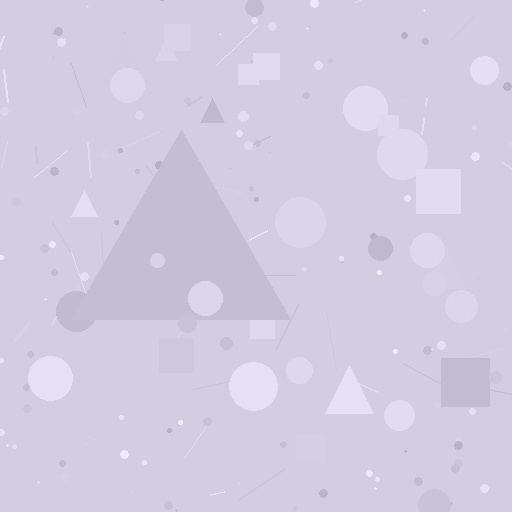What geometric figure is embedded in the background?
A triangle is embedded in the background.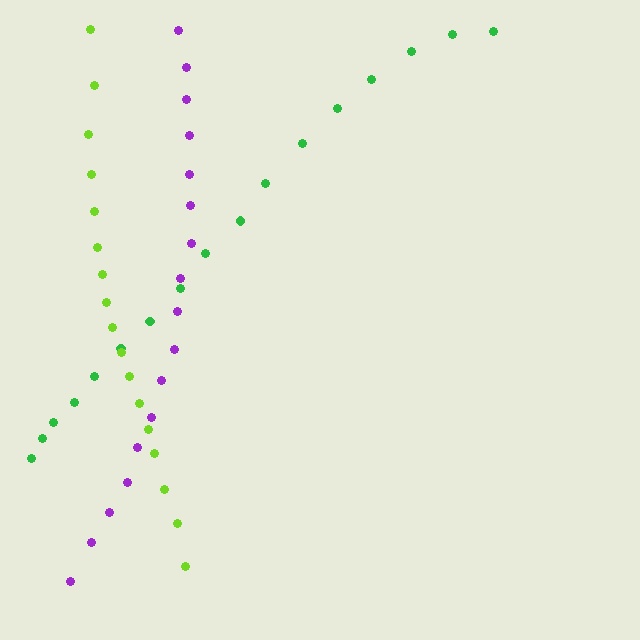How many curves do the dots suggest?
There are 3 distinct paths.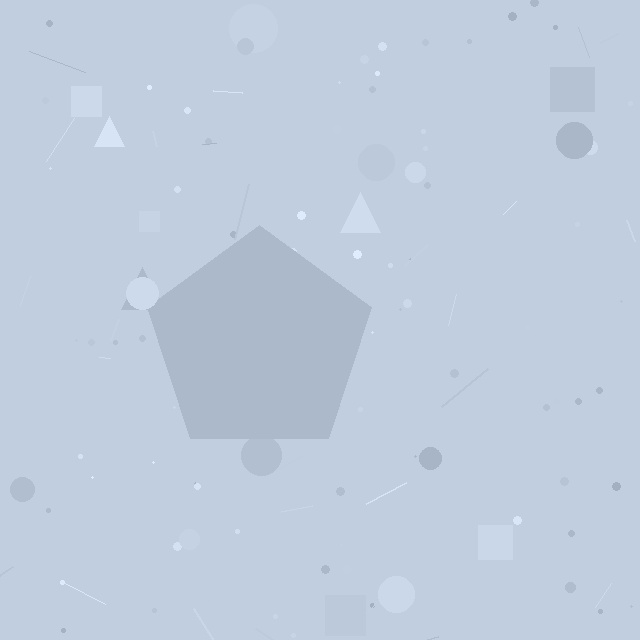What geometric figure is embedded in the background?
A pentagon is embedded in the background.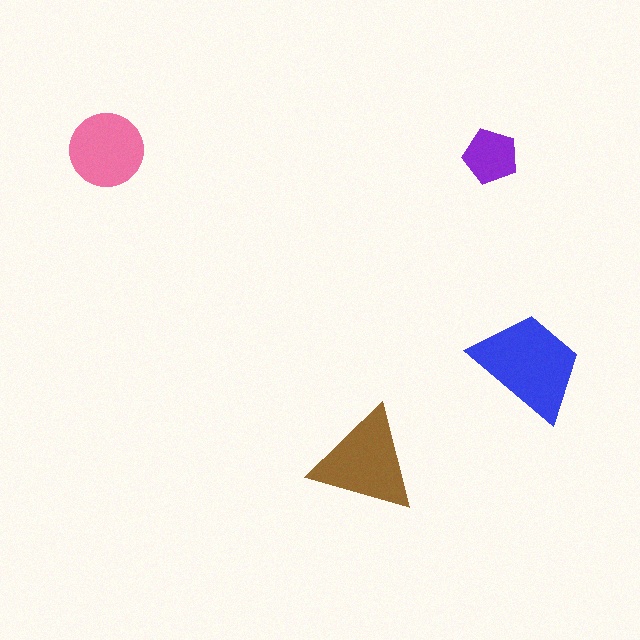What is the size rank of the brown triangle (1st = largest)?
2nd.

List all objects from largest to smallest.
The blue trapezoid, the brown triangle, the pink circle, the purple pentagon.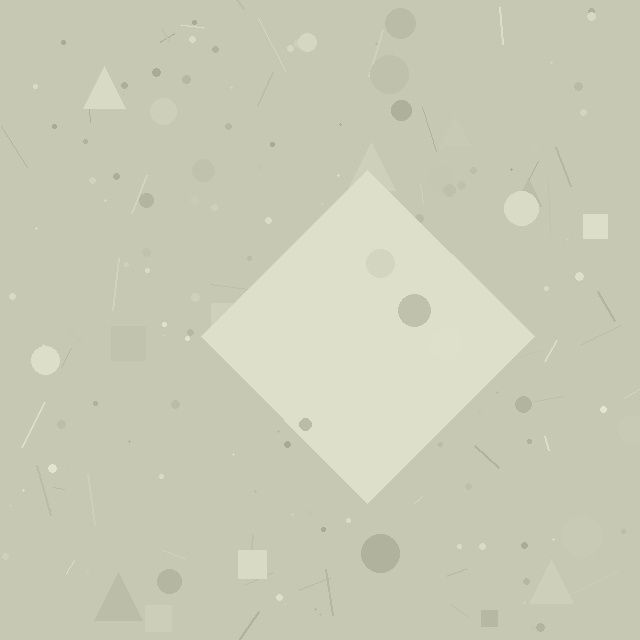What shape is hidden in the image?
A diamond is hidden in the image.